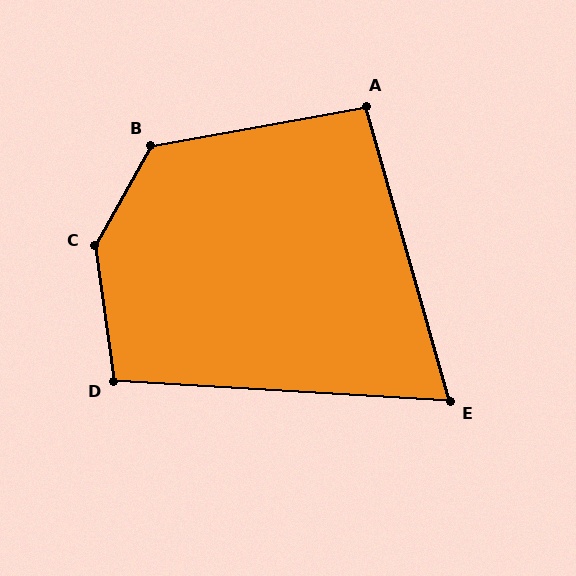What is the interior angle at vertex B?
Approximately 130 degrees (obtuse).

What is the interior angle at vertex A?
Approximately 96 degrees (obtuse).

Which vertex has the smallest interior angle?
E, at approximately 71 degrees.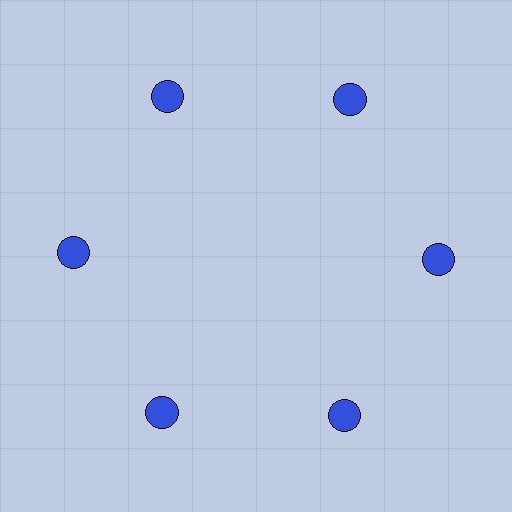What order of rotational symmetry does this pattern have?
This pattern has 6-fold rotational symmetry.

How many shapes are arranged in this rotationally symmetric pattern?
There are 6 shapes, arranged in 6 groups of 1.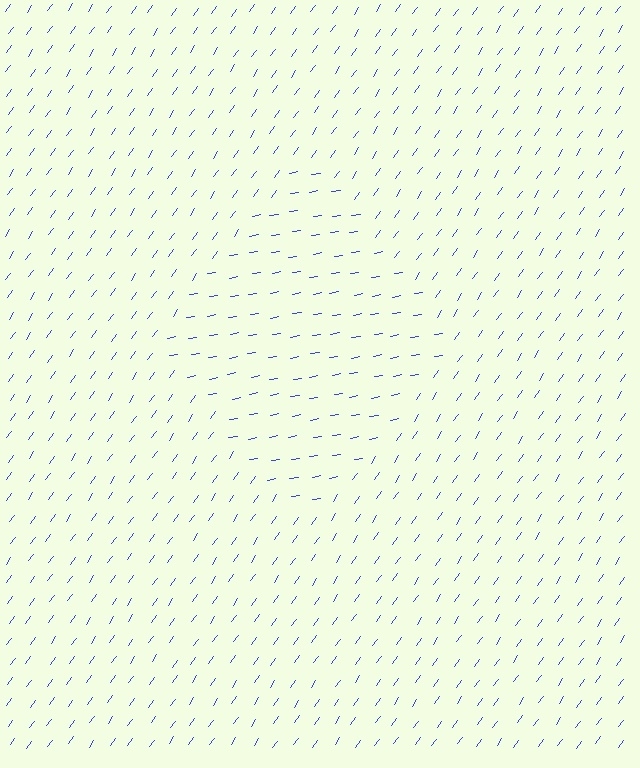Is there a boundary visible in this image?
Yes, there is a texture boundary formed by a change in line orientation.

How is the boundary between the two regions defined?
The boundary is defined purely by a change in line orientation (approximately 45 degrees difference). All lines are the same color and thickness.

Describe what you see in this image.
The image is filled with small blue line segments. A diamond region in the image has lines oriented differently from the surrounding lines, creating a visible texture boundary.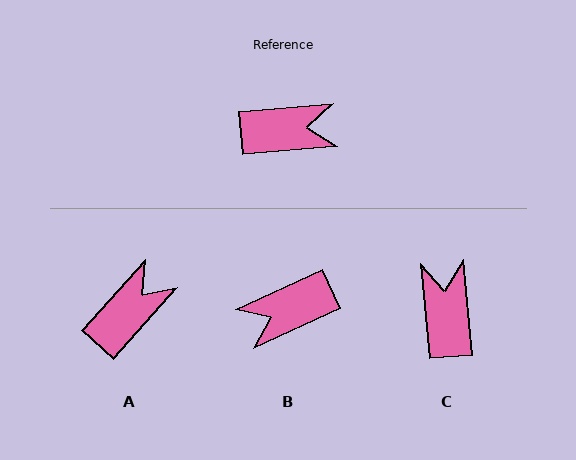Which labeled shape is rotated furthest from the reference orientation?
B, about 161 degrees away.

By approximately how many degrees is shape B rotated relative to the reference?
Approximately 161 degrees clockwise.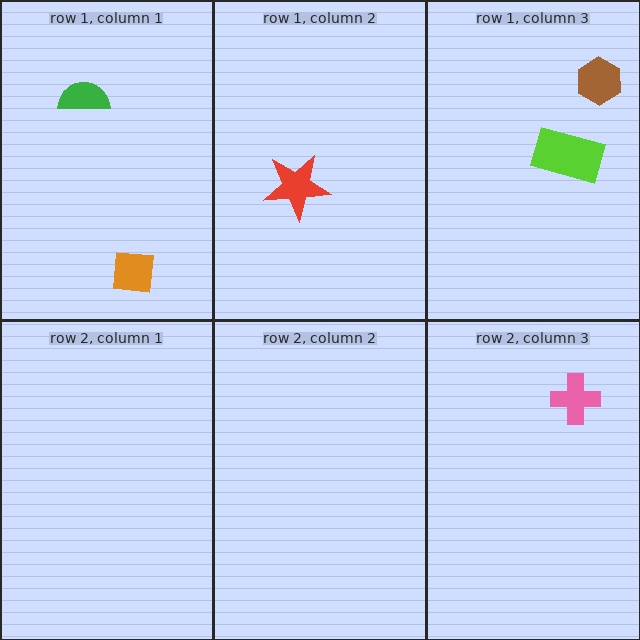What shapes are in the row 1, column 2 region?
The red star.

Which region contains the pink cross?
The row 2, column 3 region.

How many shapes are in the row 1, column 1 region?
2.